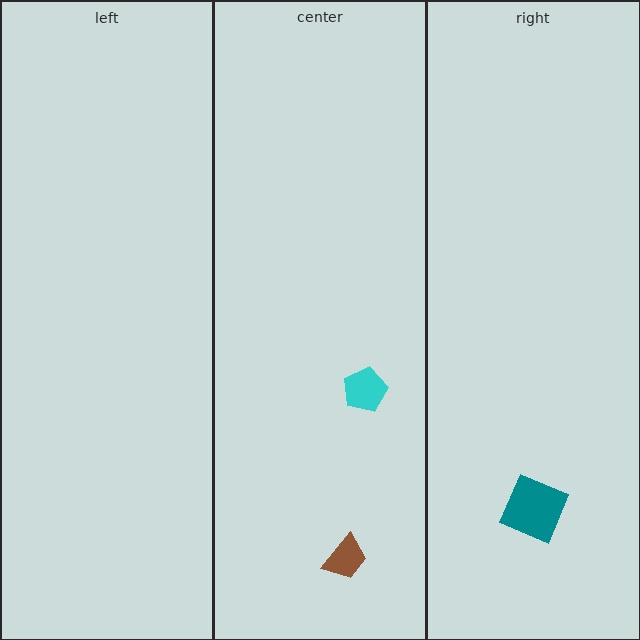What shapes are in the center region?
The cyan pentagon, the brown trapezoid.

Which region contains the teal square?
The right region.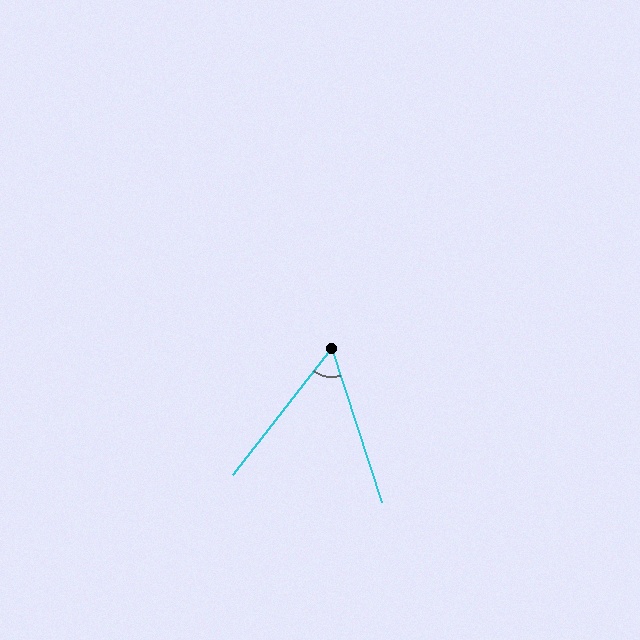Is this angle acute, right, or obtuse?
It is acute.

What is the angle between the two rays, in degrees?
Approximately 56 degrees.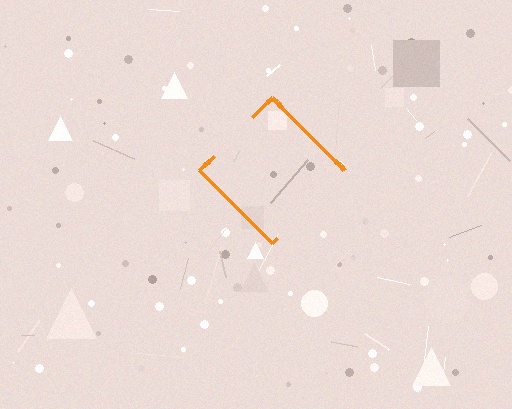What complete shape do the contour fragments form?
The contour fragments form a diamond.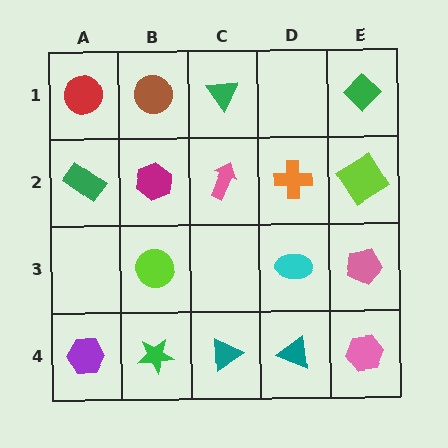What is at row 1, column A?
A red circle.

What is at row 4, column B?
A green star.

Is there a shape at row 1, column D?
No, that cell is empty.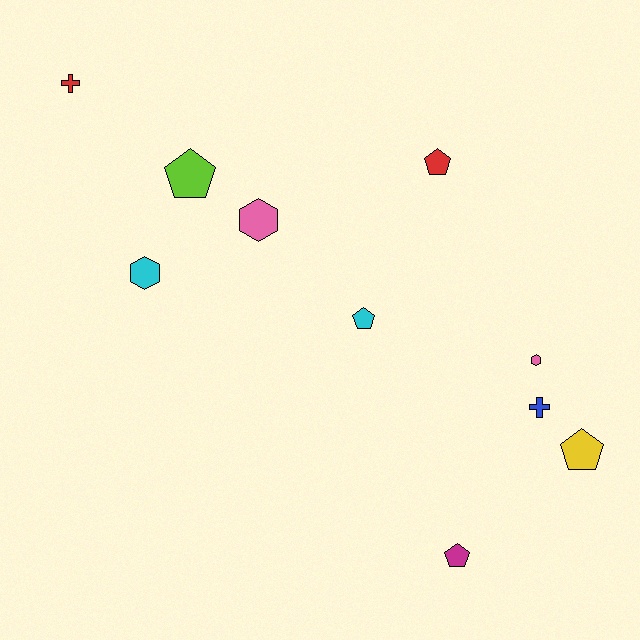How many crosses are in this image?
There are 2 crosses.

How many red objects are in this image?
There are 2 red objects.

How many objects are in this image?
There are 10 objects.